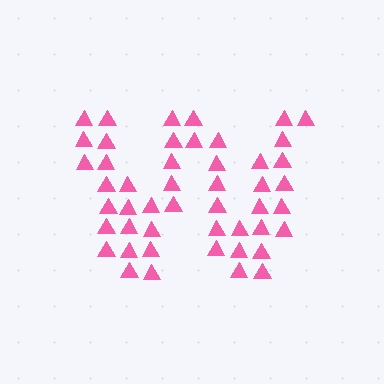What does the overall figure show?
The overall figure shows the letter W.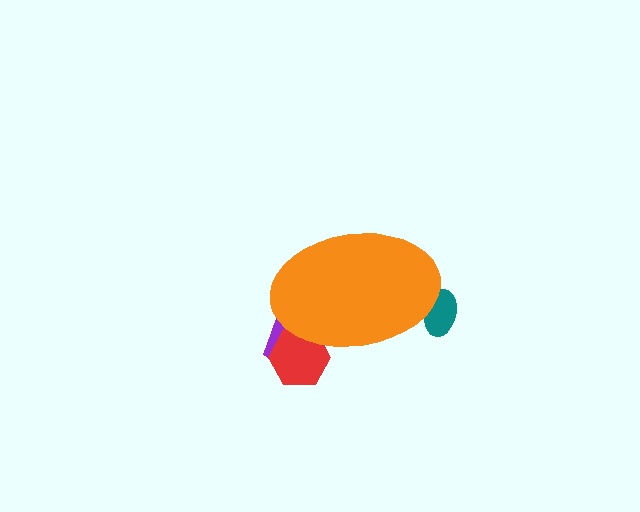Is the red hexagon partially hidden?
Yes, the red hexagon is partially hidden behind the orange ellipse.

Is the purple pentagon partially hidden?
Yes, the purple pentagon is partially hidden behind the orange ellipse.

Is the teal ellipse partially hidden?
Yes, the teal ellipse is partially hidden behind the orange ellipse.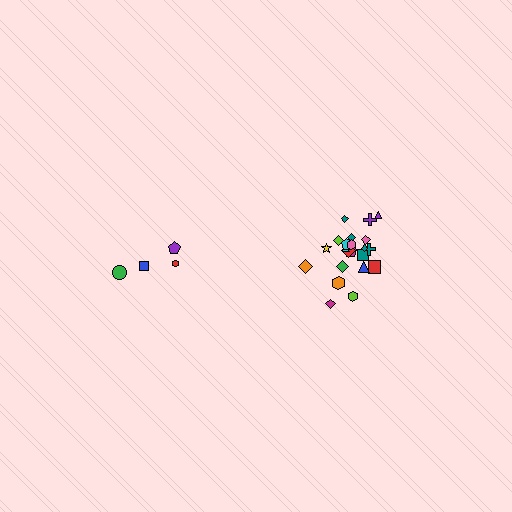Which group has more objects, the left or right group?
The right group.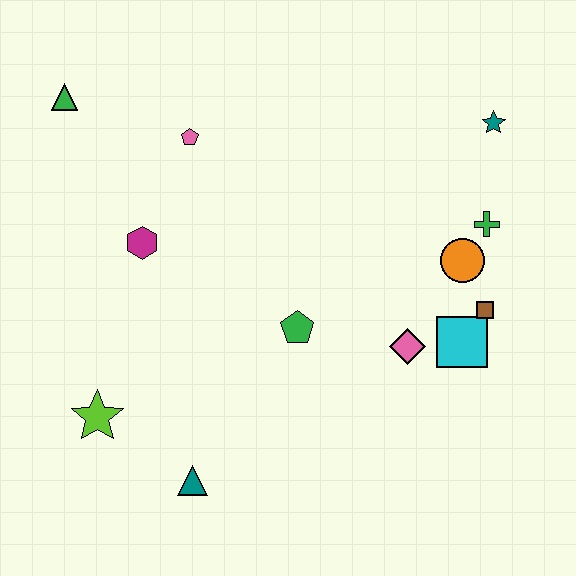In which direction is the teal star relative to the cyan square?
The teal star is above the cyan square.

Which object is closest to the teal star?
The green cross is closest to the teal star.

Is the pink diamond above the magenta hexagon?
No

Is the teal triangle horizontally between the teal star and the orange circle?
No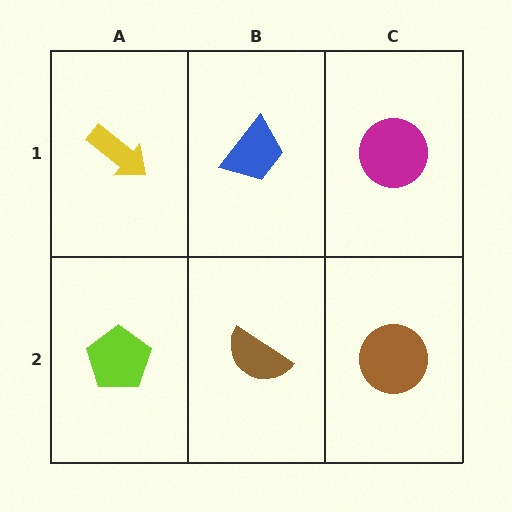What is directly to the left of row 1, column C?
A blue trapezoid.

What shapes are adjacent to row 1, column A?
A lime pentagon (row 2, column A), a blue trapezoid (row 1, column B).